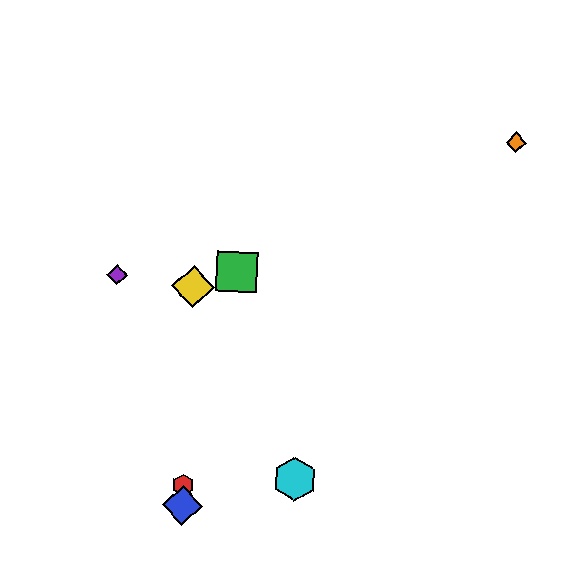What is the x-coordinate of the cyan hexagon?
The cyan hexagon is at x≈295.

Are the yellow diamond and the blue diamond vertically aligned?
Yes, both are at x≈193.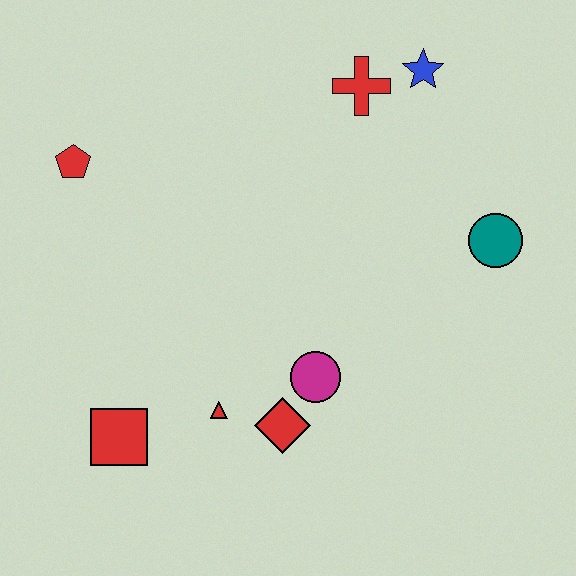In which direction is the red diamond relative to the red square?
The red diamond is to the right of the red square.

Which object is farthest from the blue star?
The red square is farthest from the blue star.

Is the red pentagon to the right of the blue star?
No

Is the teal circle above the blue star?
No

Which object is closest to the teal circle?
The blue star is closest to the teal circle.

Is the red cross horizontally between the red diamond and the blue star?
Yes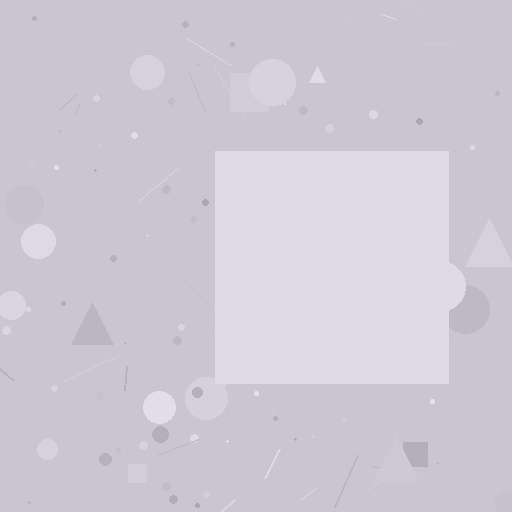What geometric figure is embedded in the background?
A square is embedded in the background.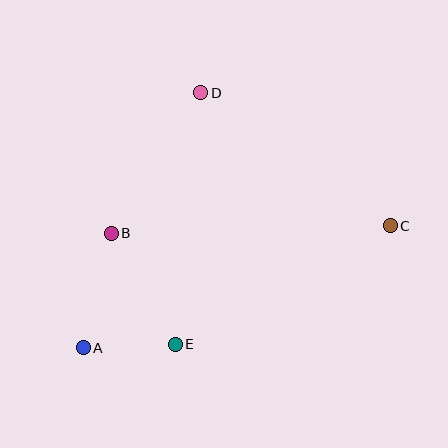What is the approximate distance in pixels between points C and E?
The distance between C and E is approximately 246 pixels.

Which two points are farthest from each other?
Points A and C are farthest from each other.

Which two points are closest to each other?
Points A and E are closest to each other.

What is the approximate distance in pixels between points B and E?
The distance between B and E is approximately 128 pixels.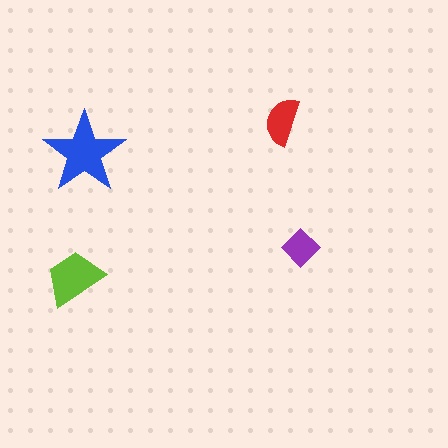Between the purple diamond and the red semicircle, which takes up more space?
The red semicircle.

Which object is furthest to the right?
The purple diamond is rightmost.